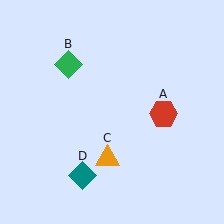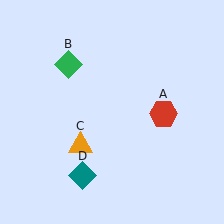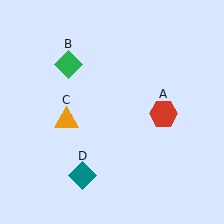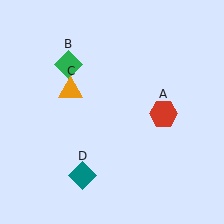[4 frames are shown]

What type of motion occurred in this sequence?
The orange triangle (object C) rotated clockwise around the center of the scene.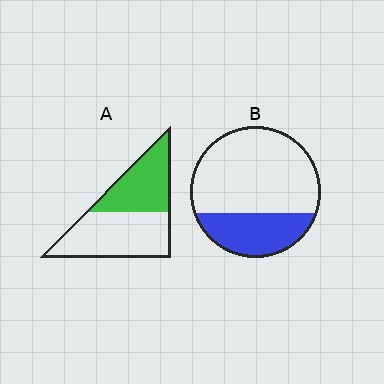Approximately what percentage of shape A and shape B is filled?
A is approximately 45% and B is approximately 30%.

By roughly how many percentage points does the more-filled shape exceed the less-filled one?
By roughly 15 percentage points (A over B).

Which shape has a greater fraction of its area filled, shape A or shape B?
Shape A.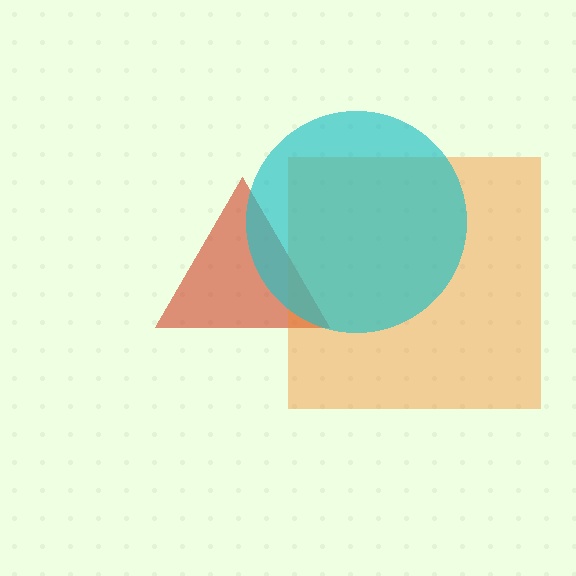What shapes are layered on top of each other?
The layered shapes are: a red triangle, an orange square, a cyan circle.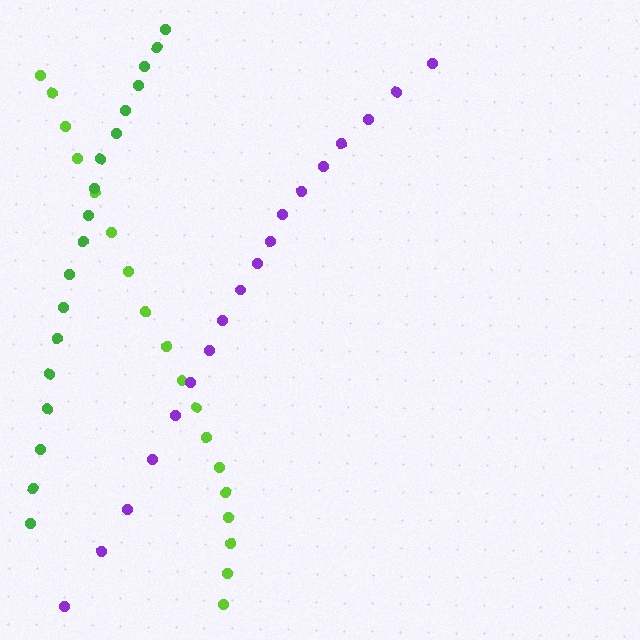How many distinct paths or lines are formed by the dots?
There are 3 distinct paths.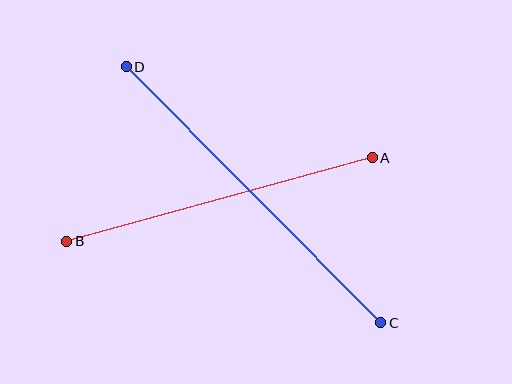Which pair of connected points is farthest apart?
Points C and D are farthest apart.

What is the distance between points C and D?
The distance is approximately 361 pixels.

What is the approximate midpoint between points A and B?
The midpoint is at approximately (220, 200) pixels.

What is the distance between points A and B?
The distance is approximately 317 pixels.